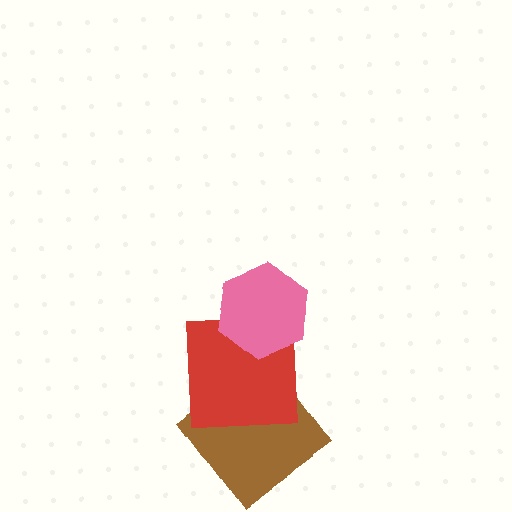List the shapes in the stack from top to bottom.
From top to bottom: the pink hexagon, the red square, the brown diamond.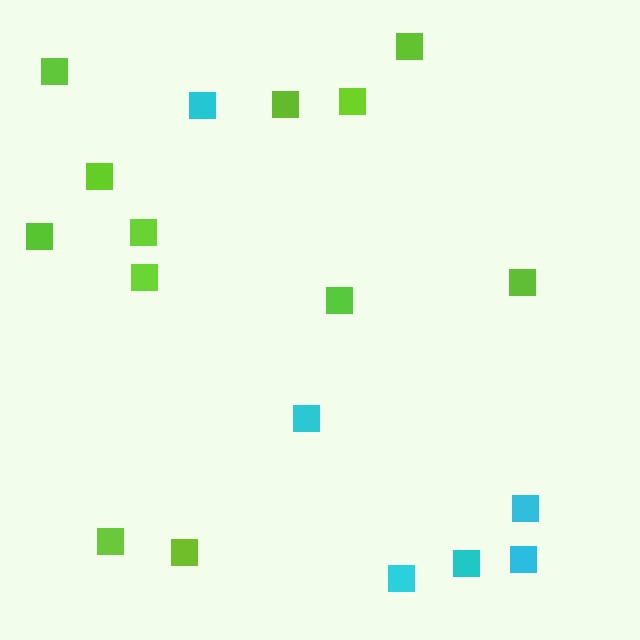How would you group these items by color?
There are 2 groups: one group of cyan squares (6) and one group of lime squares (12).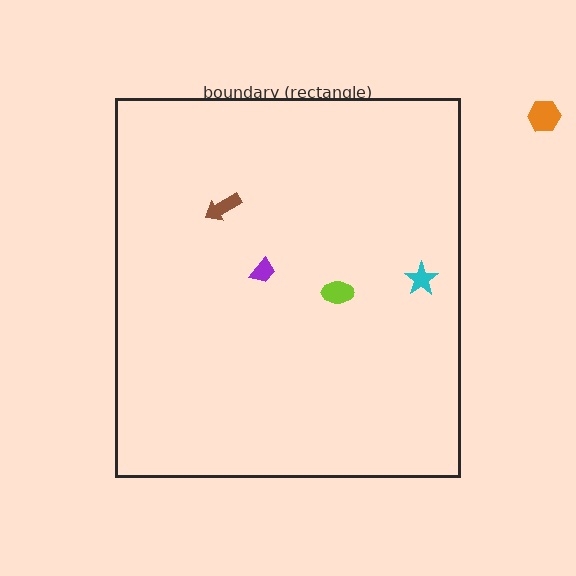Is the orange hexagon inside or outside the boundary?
Outside.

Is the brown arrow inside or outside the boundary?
Inside.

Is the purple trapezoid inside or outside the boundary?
Inside.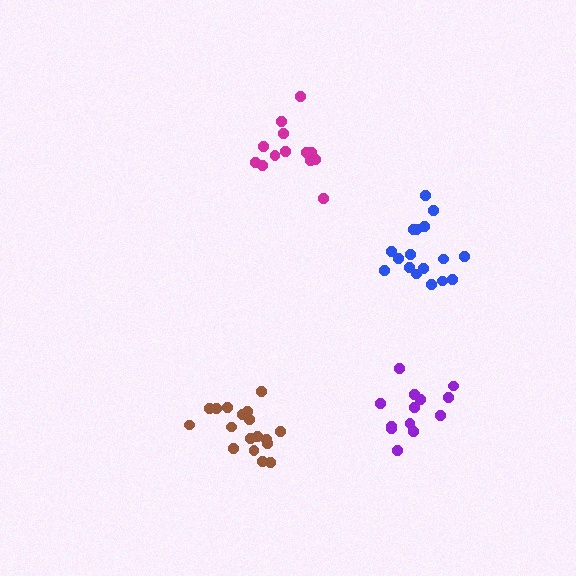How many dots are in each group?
Group 1: 17 dots, Group 2: 18 dots, Group 3: 13 dots, Group 4: 13 dots (61 total).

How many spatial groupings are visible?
There are 4 spatial groupings.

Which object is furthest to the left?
The brown cluster is leftmost.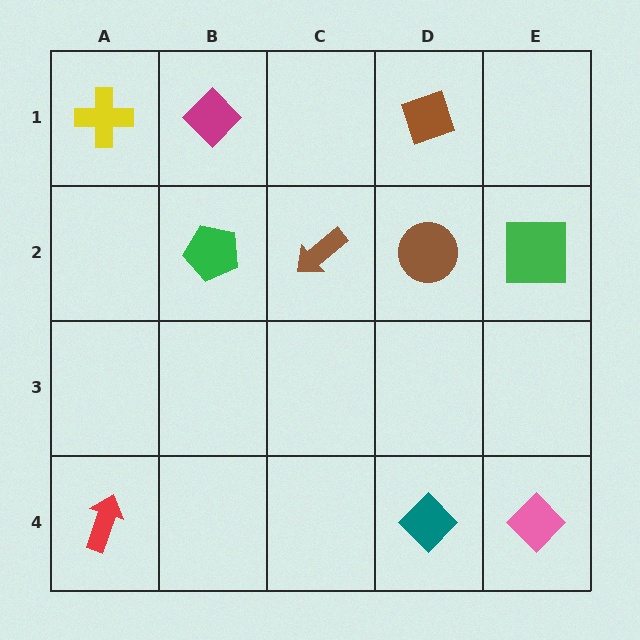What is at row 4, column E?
A pink diamond.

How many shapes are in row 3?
0 shapes.